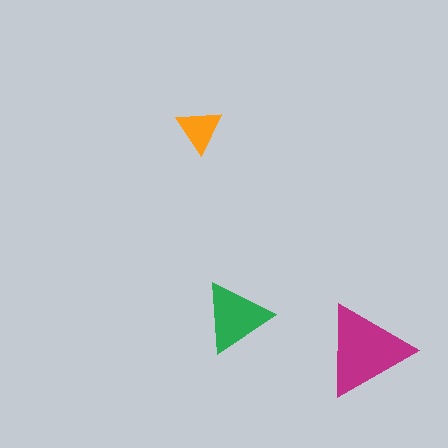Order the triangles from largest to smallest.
the magenta one, the green one, the orange one.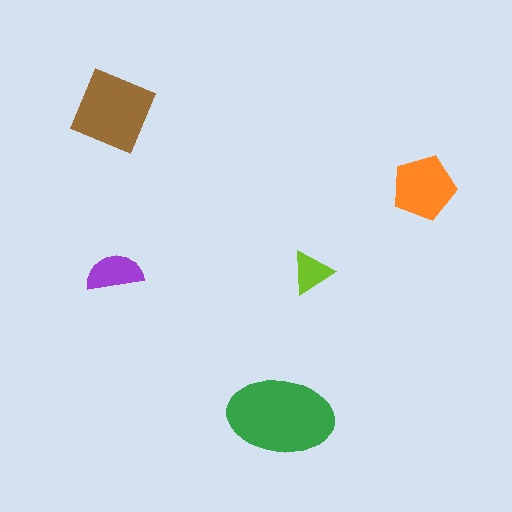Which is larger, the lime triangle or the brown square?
The brown square.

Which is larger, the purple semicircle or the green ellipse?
The green ellipse.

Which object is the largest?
The green ellipse.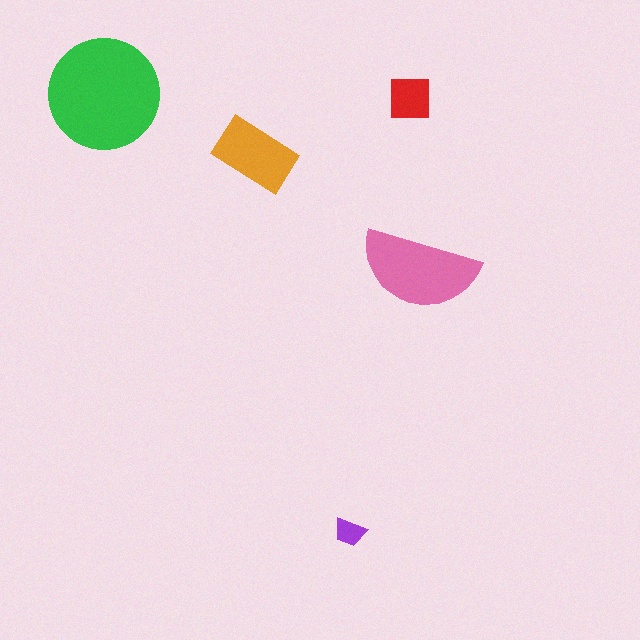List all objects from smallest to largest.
The purple trapezoid, the red square, the orange rectangle, the pink semicircle, the green circle.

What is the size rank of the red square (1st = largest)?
4th.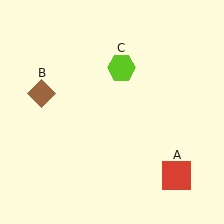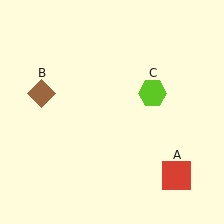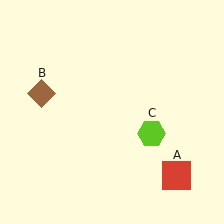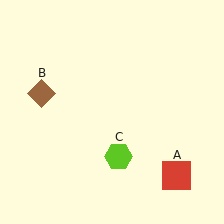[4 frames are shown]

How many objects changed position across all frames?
1 object changed position: lime hexagon (object C).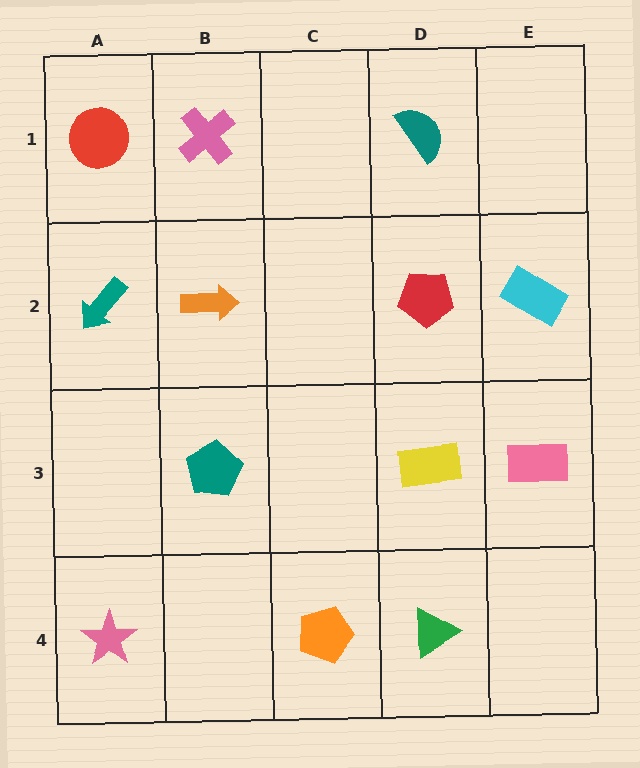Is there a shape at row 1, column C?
No, that cell is empty.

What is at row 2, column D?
A red pentagon.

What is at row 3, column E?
A pink rectangle.